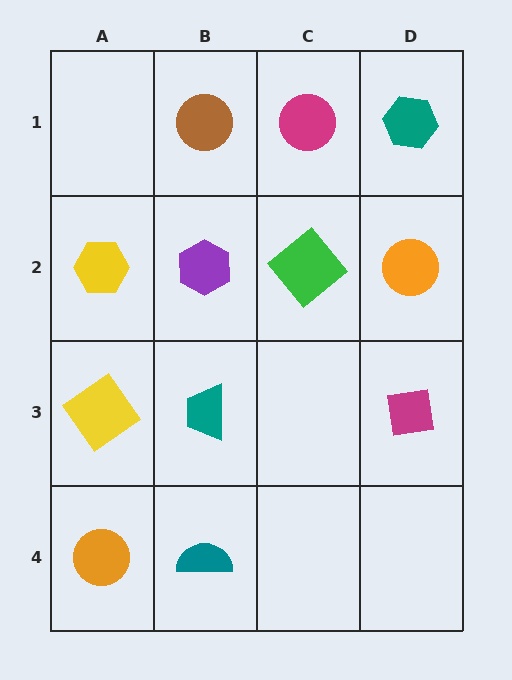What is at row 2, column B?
A purple hexagon.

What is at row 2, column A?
A yellow hexagon.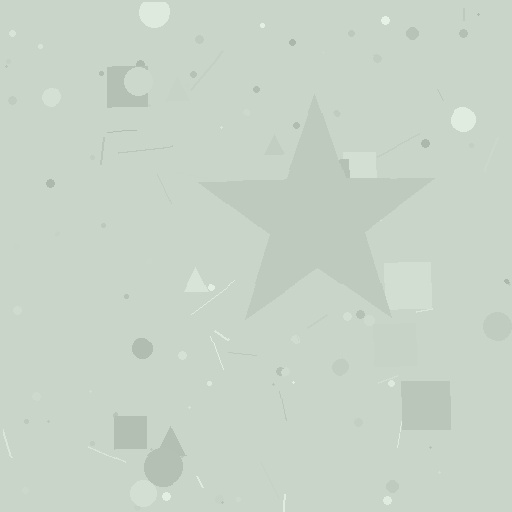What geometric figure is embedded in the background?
A star is embedded in the background.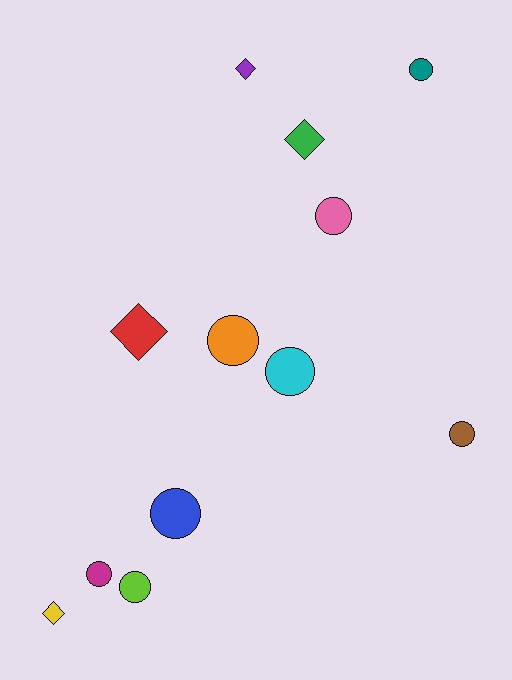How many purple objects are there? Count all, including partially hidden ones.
There is 1 purple object.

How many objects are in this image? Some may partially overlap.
There are 12 objects.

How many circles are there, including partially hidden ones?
There are 8 circles.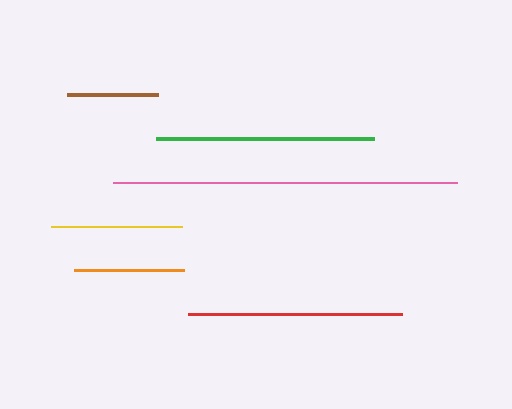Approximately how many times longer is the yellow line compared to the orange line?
The yellow line is approximately 1.2 times the length of the orange line.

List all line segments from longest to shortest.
From longest to shortest: pink, green, red, yellow, orange, brown.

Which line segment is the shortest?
The brown line is the shortest at approximately 91 pixels.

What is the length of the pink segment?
The pink segment is approximately 344 pixels long.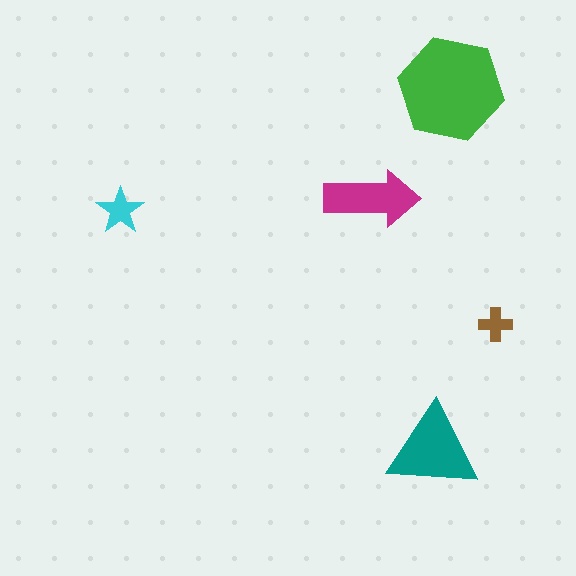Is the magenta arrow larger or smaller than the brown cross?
Larger.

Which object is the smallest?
The brown cross.